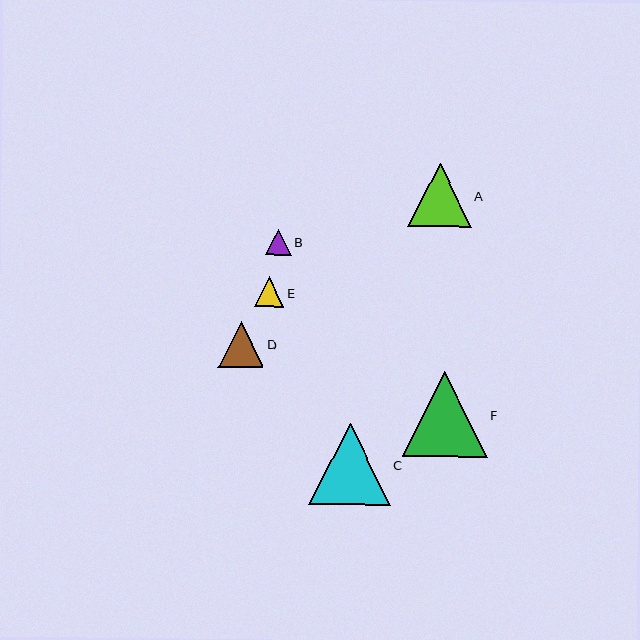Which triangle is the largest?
Triangle F is the largest with a size of approximately 85 pixels.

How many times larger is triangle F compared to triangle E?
Triangle F is approximately 2.9 times the size of triangle E.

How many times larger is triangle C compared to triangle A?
Triangle C is approximately 1.3 times the size of triangle A.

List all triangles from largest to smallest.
From largest to smallest: F, C, A, D, E, B.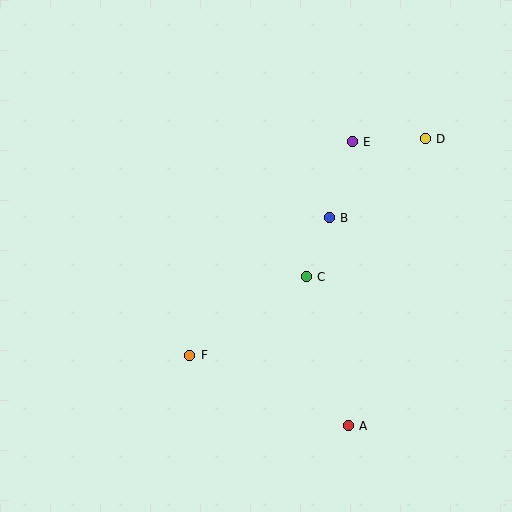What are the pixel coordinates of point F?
Point F is at (190, 355).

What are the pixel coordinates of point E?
Point E is at (352, 142).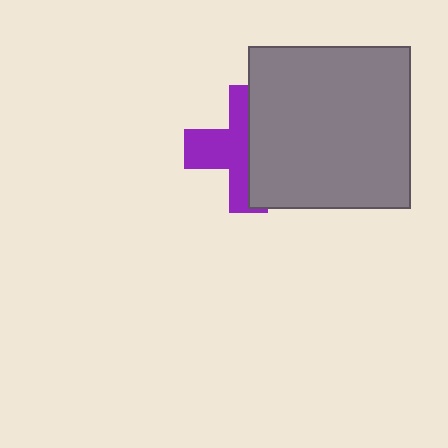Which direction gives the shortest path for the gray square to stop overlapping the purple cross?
Moving right gives the shortest separation.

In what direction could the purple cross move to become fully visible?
The purple cross could move left. That would shift it out from behind the gray square entirely.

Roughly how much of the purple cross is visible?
About half of it is visible (roughly 49%).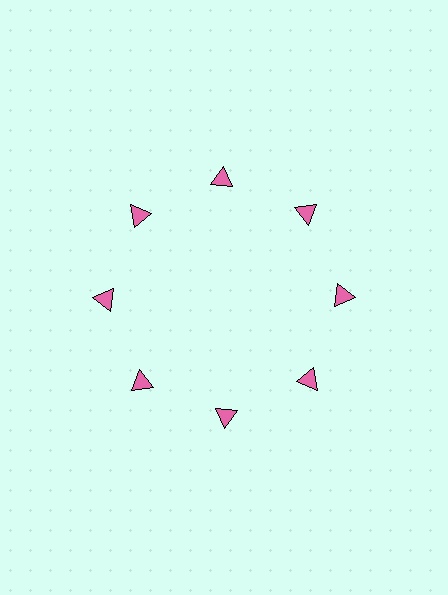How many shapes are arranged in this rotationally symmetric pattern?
There are 8 shapes, arranged in 8 groups of 1.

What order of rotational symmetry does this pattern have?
This pattern has 8-fold rotational symmetry.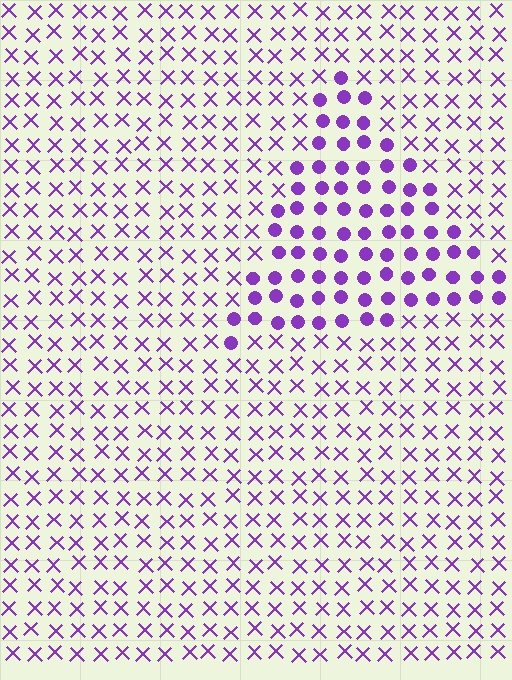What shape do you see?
I see a triangle.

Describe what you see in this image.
The image is filled with small purple elements arranged in a uniform grid. A triangle-shaped region contains circles, while the surrounding area contains X marks. The boundary is defined purely by the change in element shape.